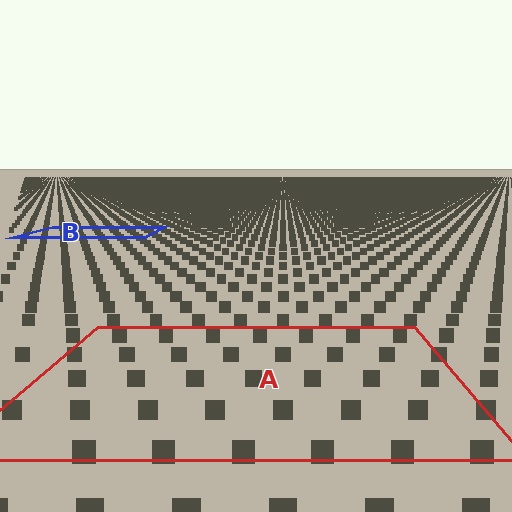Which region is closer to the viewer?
Region A is closer. The texture elements there are larger and more spread out.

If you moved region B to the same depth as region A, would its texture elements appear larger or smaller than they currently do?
They would appear larger. At a closer depth, the same texture elements are projected at a bigger on-screen size.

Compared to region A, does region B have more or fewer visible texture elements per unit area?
Region B has more texture elements per unit area — they are packed more densely because it is farther away.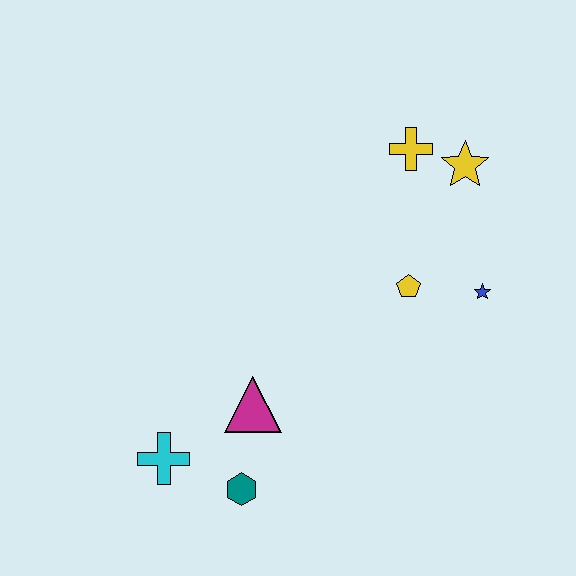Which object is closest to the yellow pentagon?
The blue star is closest to the yellow pentagon.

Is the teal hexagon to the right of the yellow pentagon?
No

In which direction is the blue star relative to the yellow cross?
The blue star is below the yellow cross.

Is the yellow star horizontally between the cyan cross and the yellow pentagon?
No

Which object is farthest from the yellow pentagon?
The cyan cross is farthest from the yellow pentagon.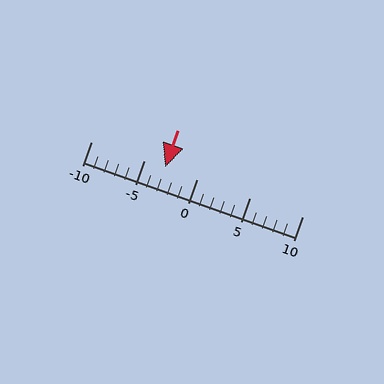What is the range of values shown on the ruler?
The ruler shows values from -10 to 10.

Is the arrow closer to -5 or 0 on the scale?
The arrow is closer to -5.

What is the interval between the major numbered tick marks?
The major tick marks are spaced 5 units apart.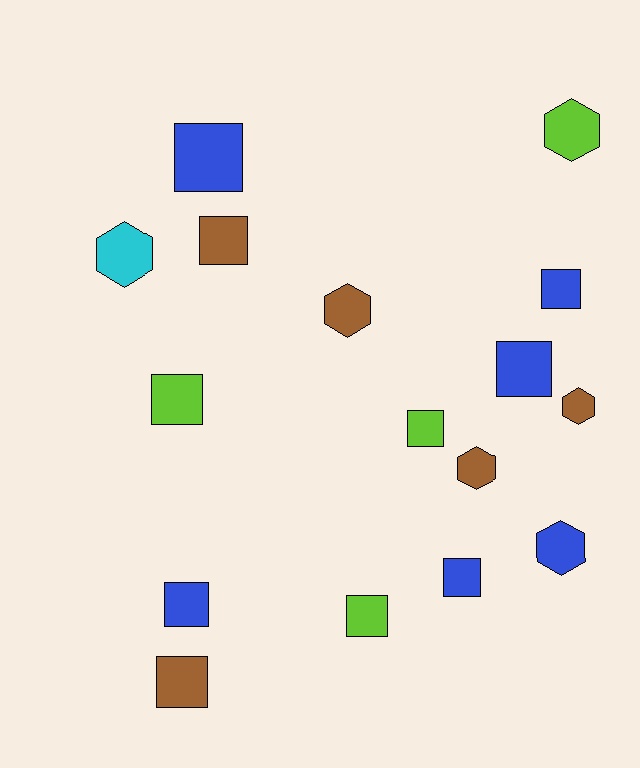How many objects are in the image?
There are 16 objects.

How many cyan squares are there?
There are no cyan squares.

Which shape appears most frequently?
Square, with 10 objects.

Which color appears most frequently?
Blue, with 6 objects.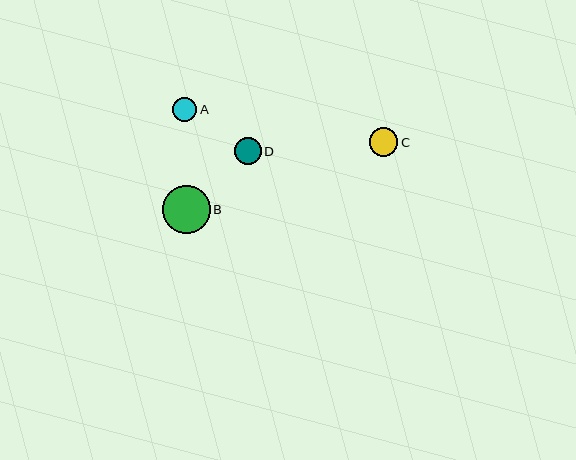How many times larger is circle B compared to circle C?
Circle B is approximately 1.7 times the size of circle C.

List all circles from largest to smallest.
From largest to smallest: B, C, D, A.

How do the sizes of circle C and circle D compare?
Circle C and circle D are approximately the same size.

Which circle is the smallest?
Circle A is the smallest with a size of approximately 25 pixels.